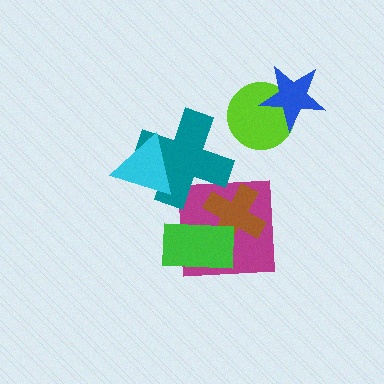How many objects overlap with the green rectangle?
2 objects overlap with the green rectangle.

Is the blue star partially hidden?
No, no other shape covers it.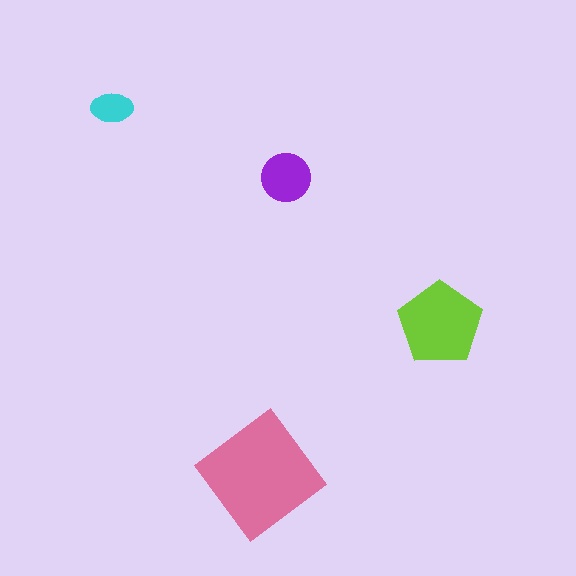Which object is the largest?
The pink diamond.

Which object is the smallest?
The cyan ellipse.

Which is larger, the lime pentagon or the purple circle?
The lime pentagon.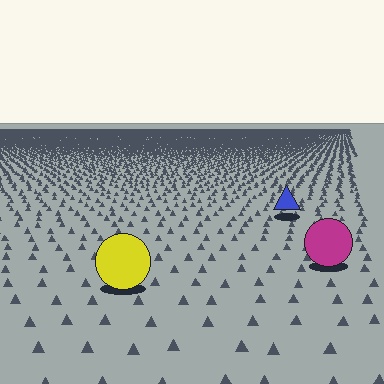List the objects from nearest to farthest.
From nearest to farthest: the yellow circle, the magenta circle, the blue triangle.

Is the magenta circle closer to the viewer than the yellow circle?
No. The yellow circle is closer — you can tell from the texture gradient: the ground texture is coarser near it.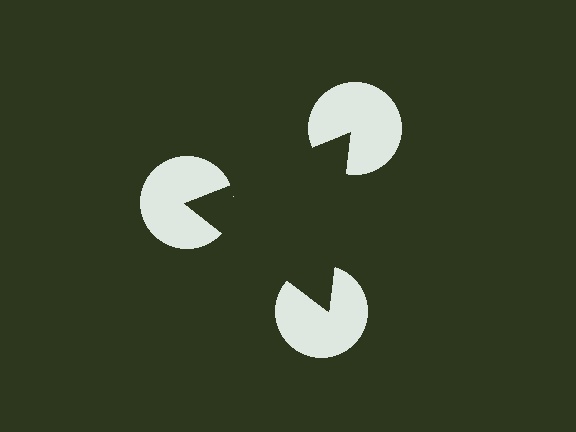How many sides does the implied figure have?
3 sides.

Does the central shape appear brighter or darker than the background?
It typically appears slightly darker than the background, even though no actual brightness change is drawn.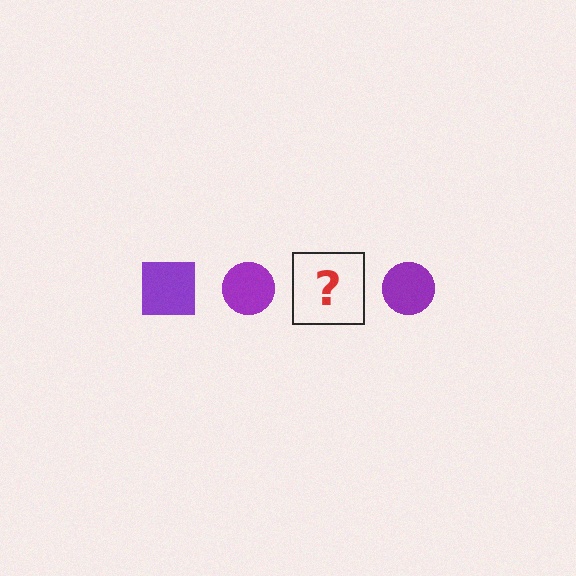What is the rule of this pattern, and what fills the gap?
The rule is that the pattern cycles through square, circle shapes in purple. The gap should be filled with a purple square.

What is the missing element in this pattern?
The missing element is a purple square.